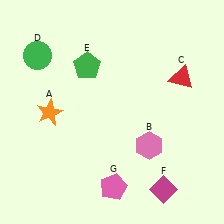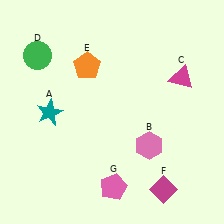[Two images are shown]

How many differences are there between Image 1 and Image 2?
There are 3 differences between the two images.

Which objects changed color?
A changed from orange to teal. C changed from red to magenta. E changed from green to orange.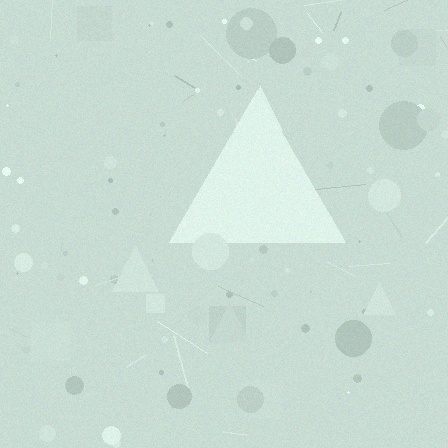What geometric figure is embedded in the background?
A triangle is embedded in the background.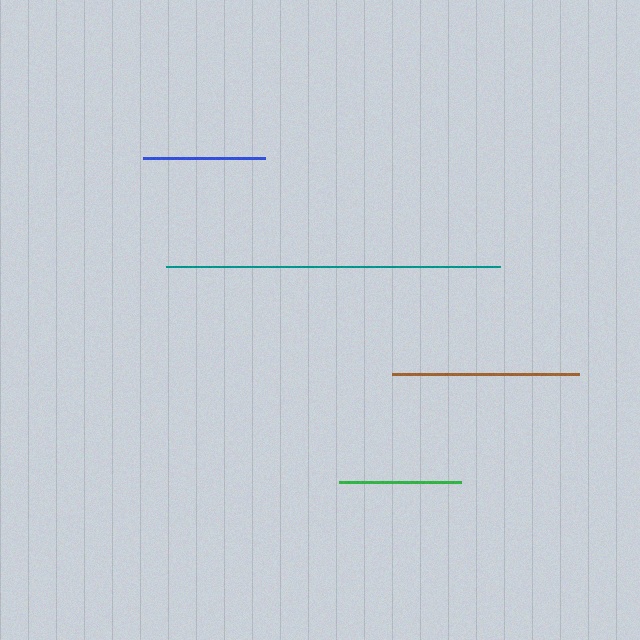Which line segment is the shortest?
The blue line is the shortest at approximately 122 pixels.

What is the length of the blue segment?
The blue segment is approximately 122 pixels long.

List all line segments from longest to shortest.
From longest to shortest: teal, brown, green, blue.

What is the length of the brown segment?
The brown segment is approximately 187 pixels long.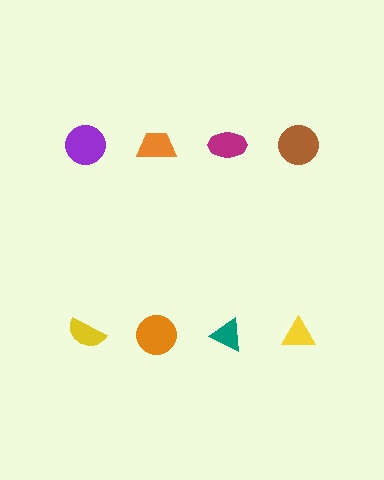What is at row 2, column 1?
A yellow semicircle.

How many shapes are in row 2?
4 shapes.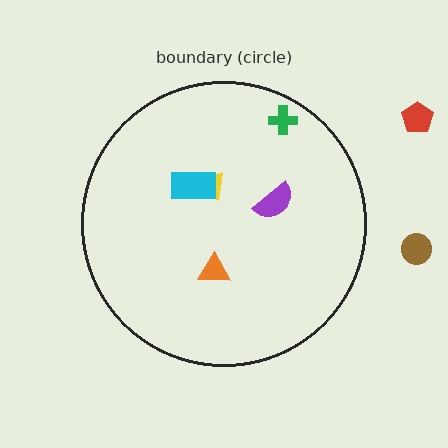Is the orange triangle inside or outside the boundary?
Inside.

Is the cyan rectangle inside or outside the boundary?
Inside.